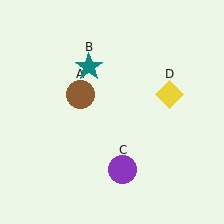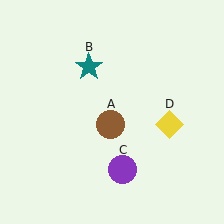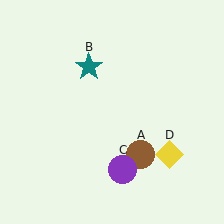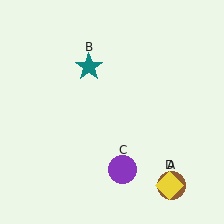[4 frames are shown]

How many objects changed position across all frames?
2 objects changed position: brown circle (object A), yellow diamond (object D).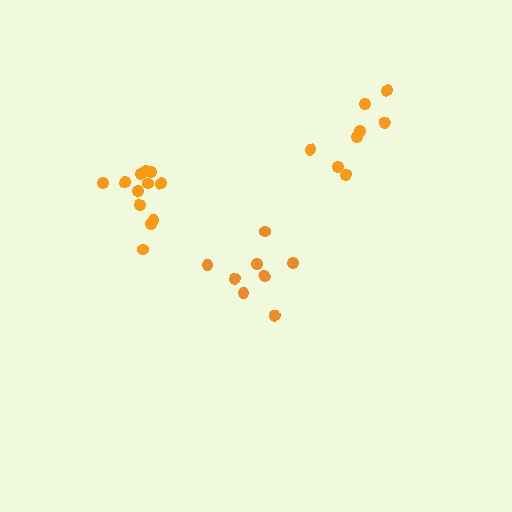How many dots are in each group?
Group 1: 12 dots, Group 2: 8 dots, Group 3: 8 dots (28 total).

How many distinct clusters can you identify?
There are 3 distinct clusters.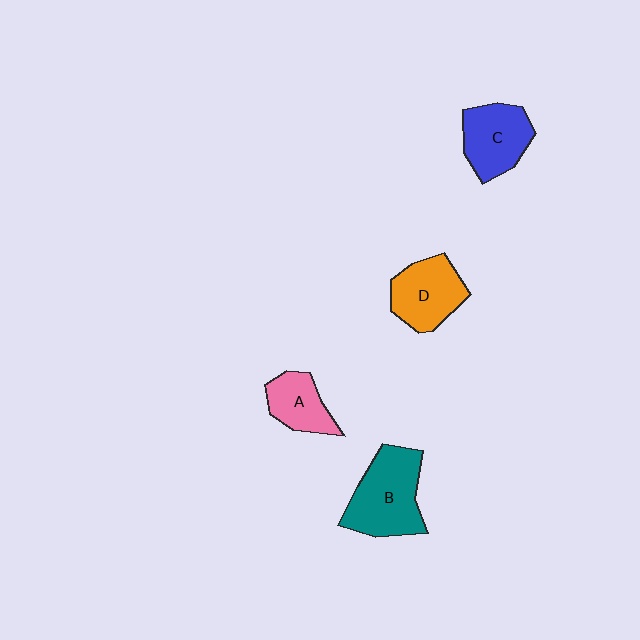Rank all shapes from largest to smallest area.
From largest to smallest: B (teal), D (orange), C (blue), A (pink).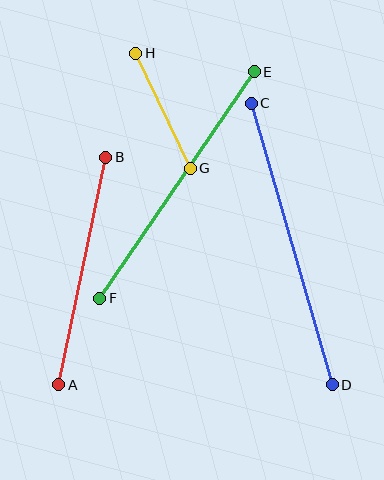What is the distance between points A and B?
The distance is approximately 232 pixels.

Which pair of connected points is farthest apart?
Points C and D are farthest apart.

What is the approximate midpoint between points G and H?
The midpoint is at approximately (163, 111) pixels.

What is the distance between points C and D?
The distance is approximately 293 pixels.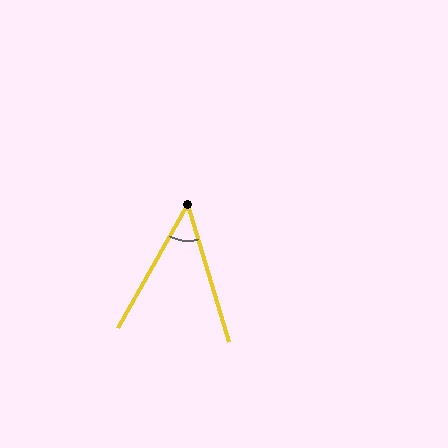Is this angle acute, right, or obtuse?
It is acute.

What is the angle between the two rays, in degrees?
Approximately 46 degrees.